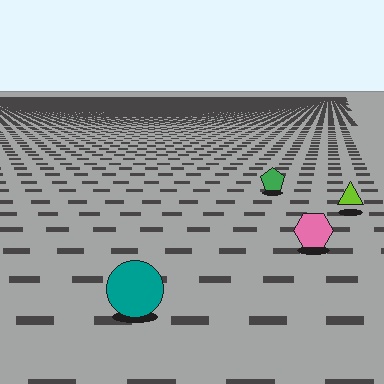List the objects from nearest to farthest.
From nearest to farthest: the teal circle, the pink hexagon, the lime triangle, the green pentagon.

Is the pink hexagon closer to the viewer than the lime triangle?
Yes. The pink hexagon is closer — you can tell from the texture gradient: the ground texture is coarser near it.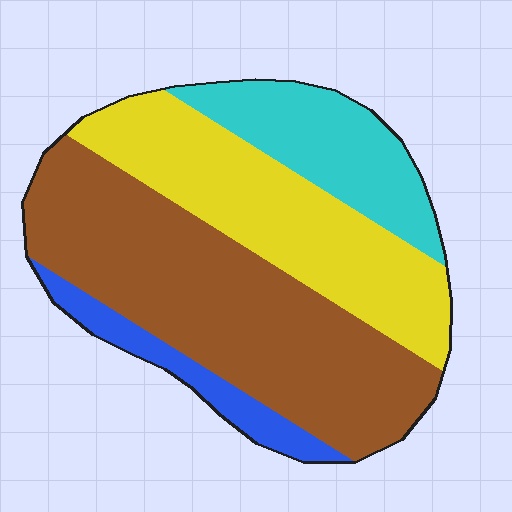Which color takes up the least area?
Blue, at roughly 10%.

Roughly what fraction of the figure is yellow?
Yellow takes up between a sixth and a third of the figure.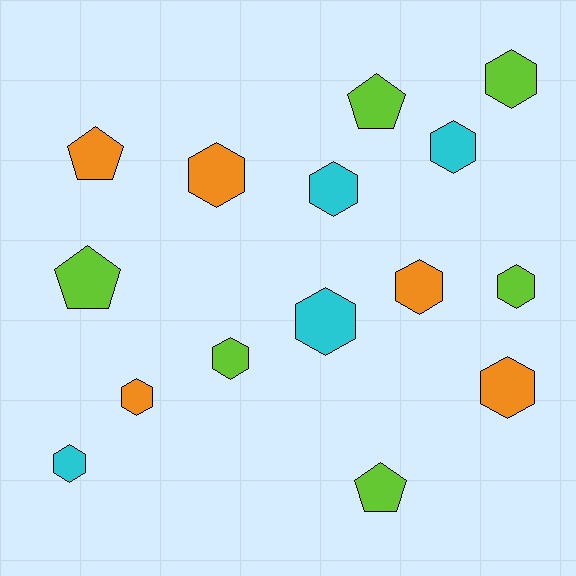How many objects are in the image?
There are 15 objects.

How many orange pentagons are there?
There is 1 orange pentagon.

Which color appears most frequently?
Lime, with 6 objects.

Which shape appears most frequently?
Hexagon, with 11 objects.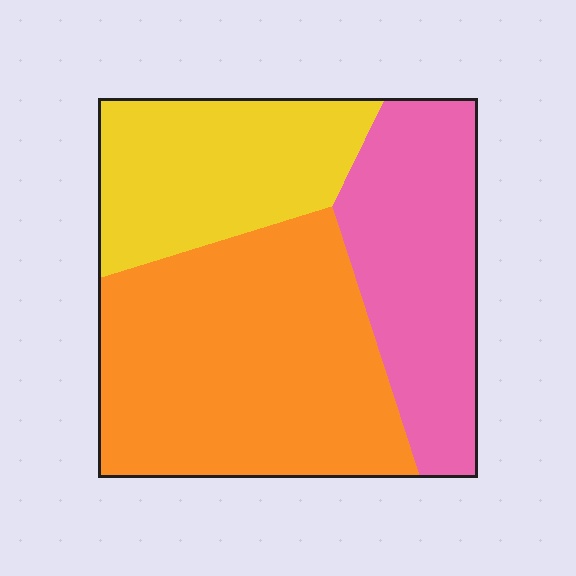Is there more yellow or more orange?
Orange.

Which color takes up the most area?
Orange, at roughly 45%.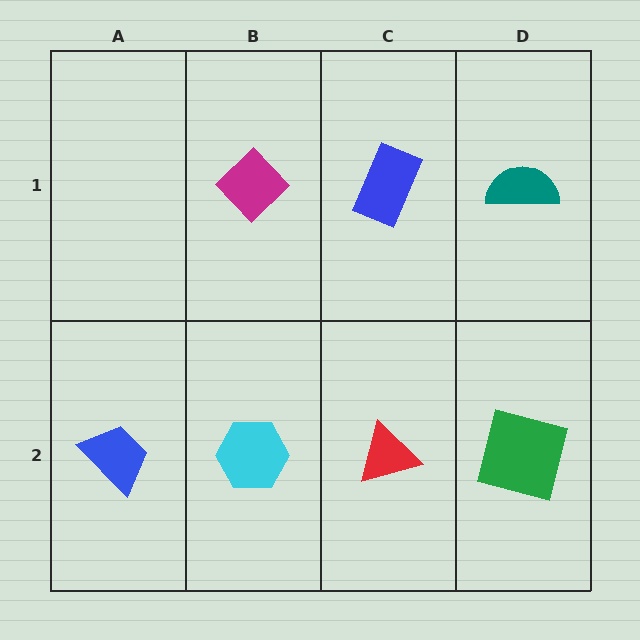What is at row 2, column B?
A cyan hexagon.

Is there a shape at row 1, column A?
No, that cell is empty.